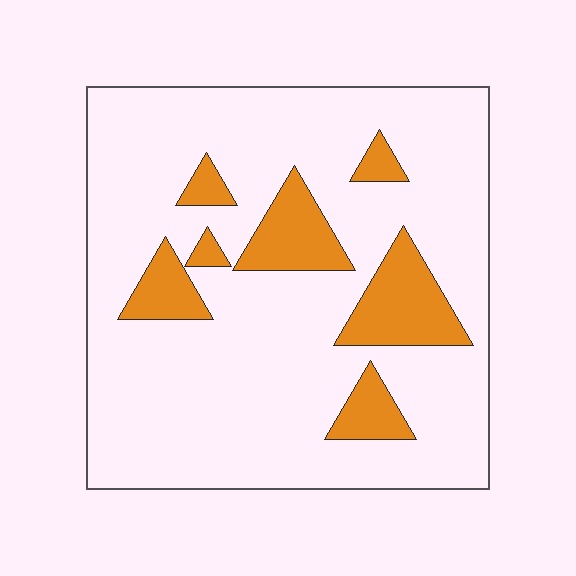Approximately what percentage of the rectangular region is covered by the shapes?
Approximately 15%.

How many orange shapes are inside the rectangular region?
7.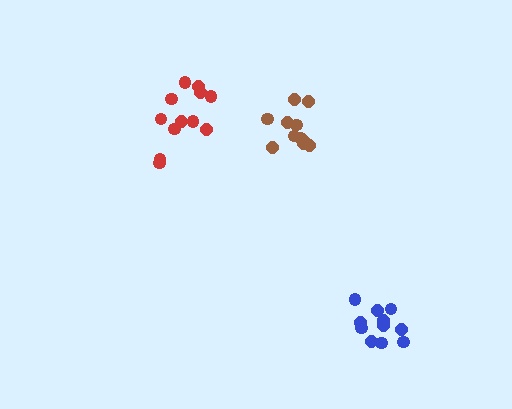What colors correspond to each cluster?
The clusters are colored: red, brown, blue.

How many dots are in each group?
Group 1: 12 dots, Group 2: 11 dots, Group 3: 11 dots (34 total).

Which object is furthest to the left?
The red cluster is leftmost.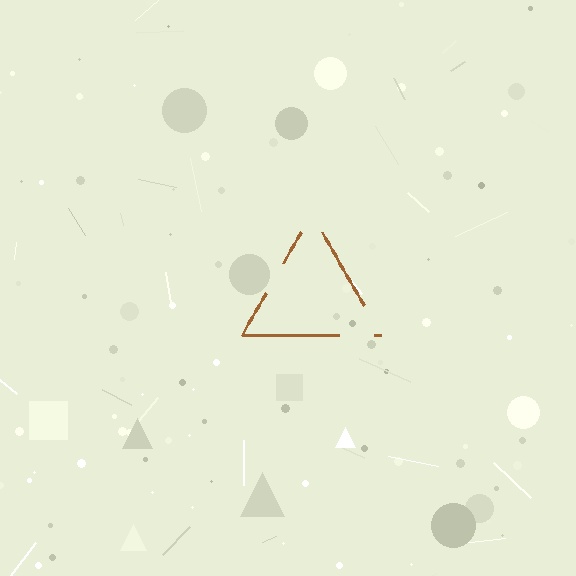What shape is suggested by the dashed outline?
The dashed outline suggests a triangle.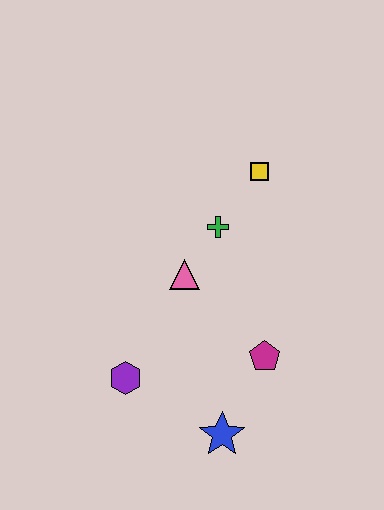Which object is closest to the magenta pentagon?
The blue star is closest to the magenta pentagon.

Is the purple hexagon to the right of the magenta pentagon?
No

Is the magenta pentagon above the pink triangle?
No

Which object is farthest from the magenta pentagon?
The yellow square is farthest from the magenta pentagon.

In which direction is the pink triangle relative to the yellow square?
The pink triangle is below the yellow square.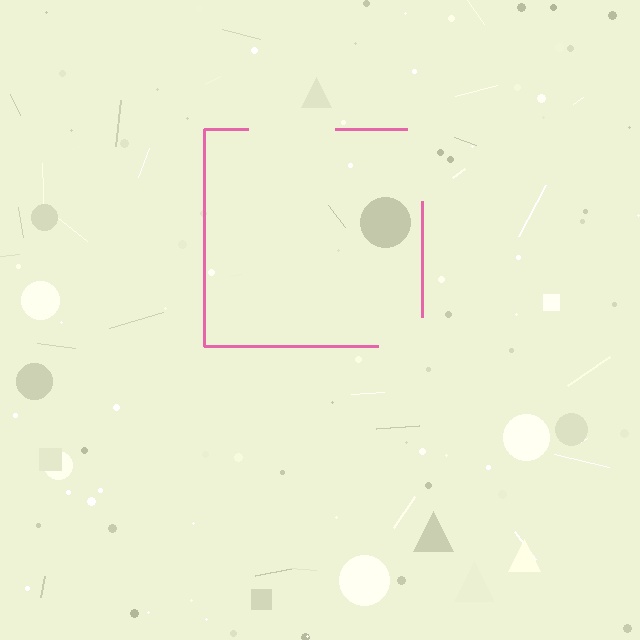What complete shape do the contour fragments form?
The contour fragments form a square.